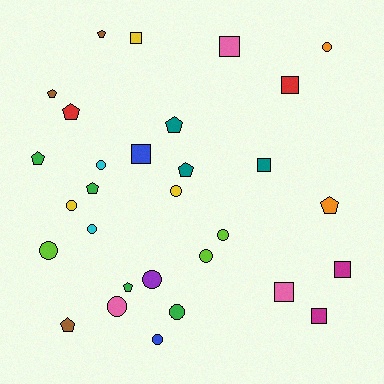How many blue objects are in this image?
There are 2 blue objects.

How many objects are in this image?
There are 30 objects.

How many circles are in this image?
There are 12 circles.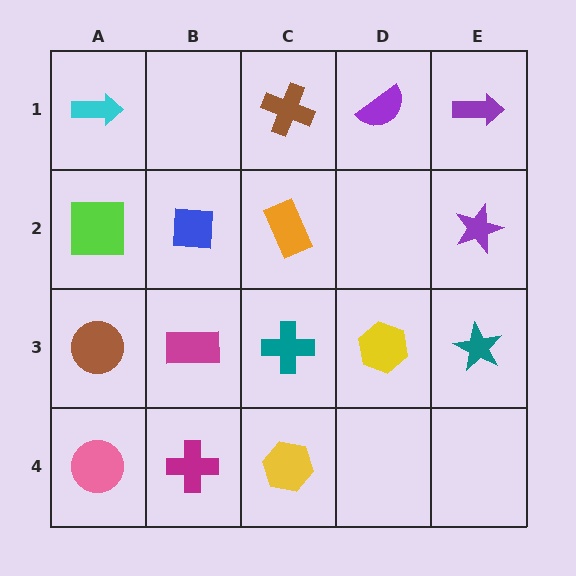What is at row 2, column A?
A lime square.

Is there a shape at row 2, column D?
No, that cell is empty.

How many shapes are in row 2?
4 shapes.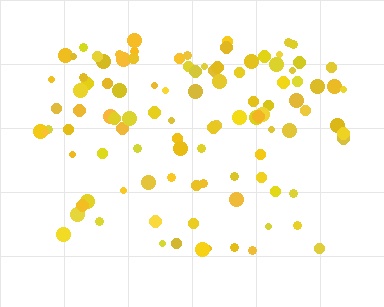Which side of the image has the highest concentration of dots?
The top.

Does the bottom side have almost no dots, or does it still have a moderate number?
Still a moderate number, just noticeably fewer than the top.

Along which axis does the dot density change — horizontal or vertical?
Vertical.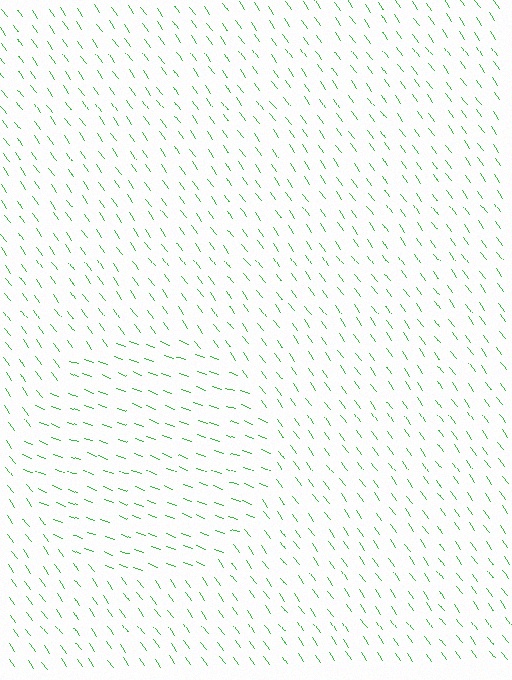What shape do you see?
I see a circle.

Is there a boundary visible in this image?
Yes, there is a texture boundary formed by a change in line orientation.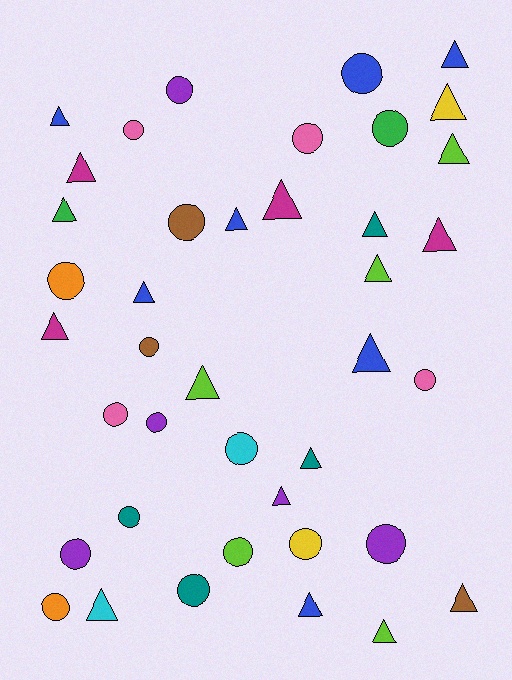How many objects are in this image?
There are 40 objects.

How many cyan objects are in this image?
There are 2 cyan objects.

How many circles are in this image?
There are 19 circles.